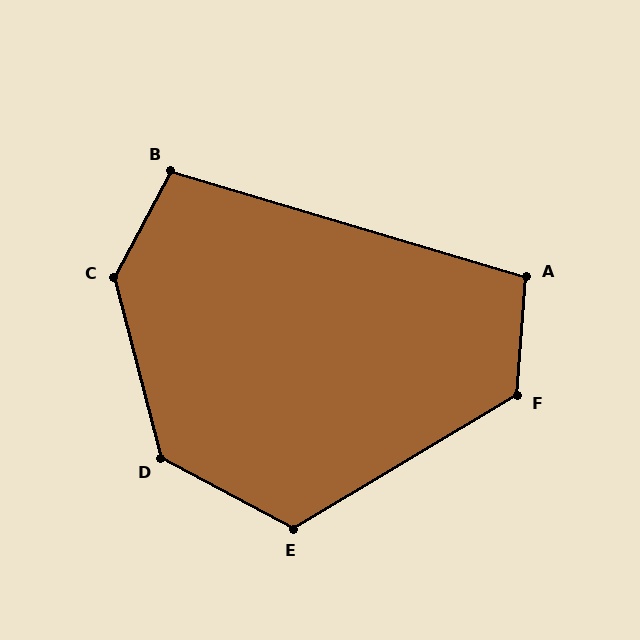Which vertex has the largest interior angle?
C, at approximately 137 degrees.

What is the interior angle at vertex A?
Approximately 102 degrees (obtuse).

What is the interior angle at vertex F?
Approximately 125 degrees (obtuse).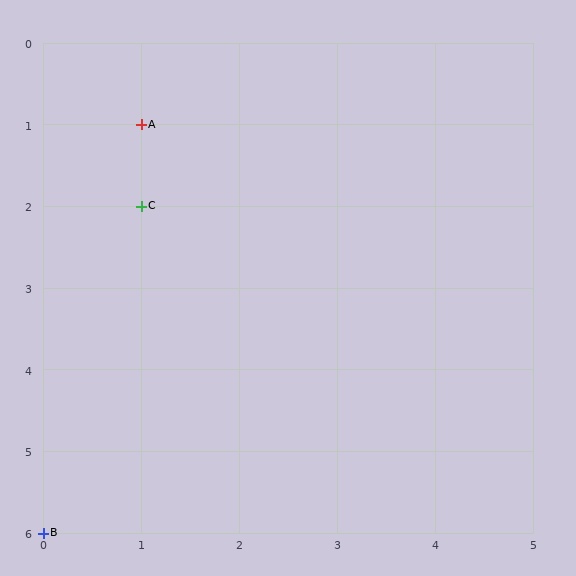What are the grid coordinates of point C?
Point C is at grid coordinates (1, 2).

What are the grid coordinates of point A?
Point A is at grid coordinates (1, 1).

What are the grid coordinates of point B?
Point B is at grid coordinates (0, 6).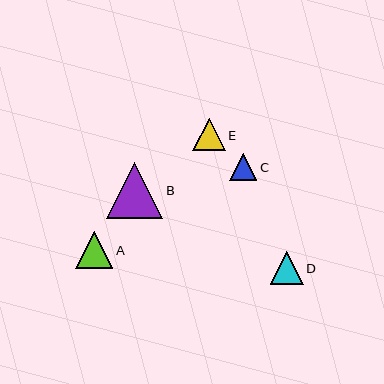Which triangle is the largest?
Triangle B is the largest with a size of approximately 56 pixels.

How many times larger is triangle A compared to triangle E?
Triangle A is approximately 1.2 times the size of triangle E.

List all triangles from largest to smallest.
From largest to smallest: B, A, D, E, C.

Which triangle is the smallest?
Triangle C is the smallest with a size of approximately 27 pixels.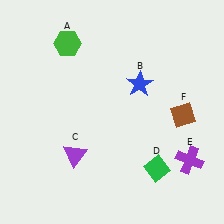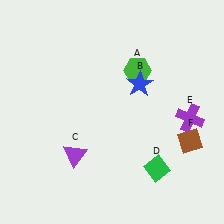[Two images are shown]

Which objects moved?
The objects that moved are: the green hexagon (A), the purple cross (E), the brown diamond (F).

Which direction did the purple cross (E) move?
The purple cross (E) moved up.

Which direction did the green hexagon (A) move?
The green hexagon (A) moved right.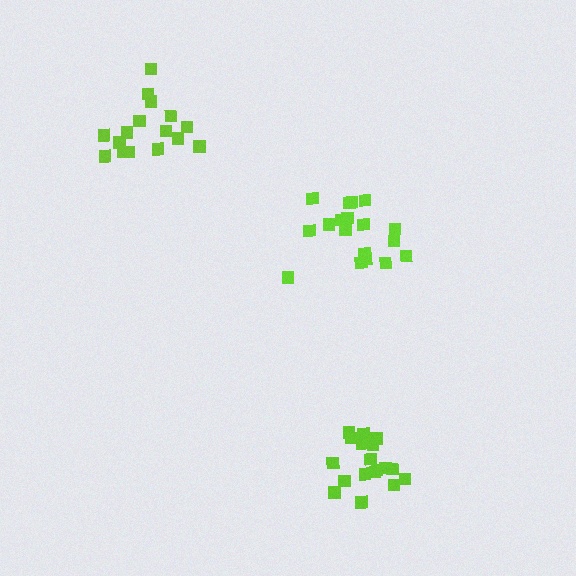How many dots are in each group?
Group 1: 18 dots, Group 2: 16 dots, Group 3: 19 dots (53 total).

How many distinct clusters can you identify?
There are 3 distinct clusters.